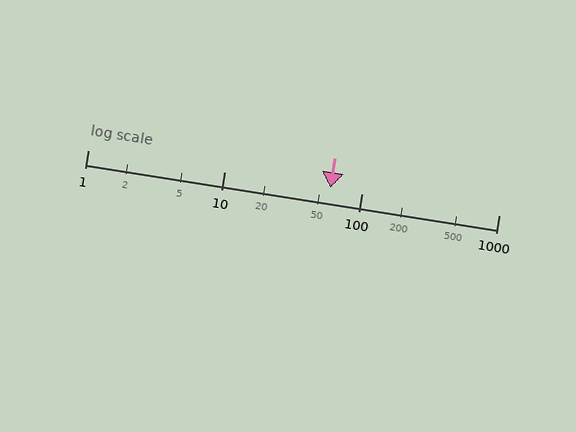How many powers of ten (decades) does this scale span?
The scale spans 3 decades, from 1 to 1000.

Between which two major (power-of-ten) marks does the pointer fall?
The pointer is between 10 and 100.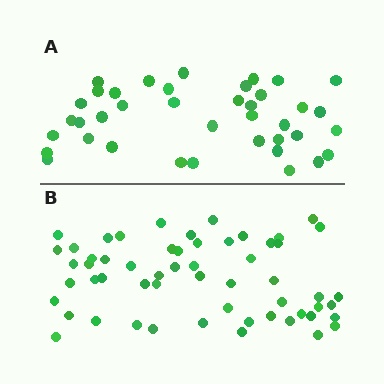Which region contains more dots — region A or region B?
Region B (the bottom region) has more dots.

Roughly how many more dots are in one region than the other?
Region B has approximately 20 more dots than region A.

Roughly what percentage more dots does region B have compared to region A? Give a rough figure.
About 45% more.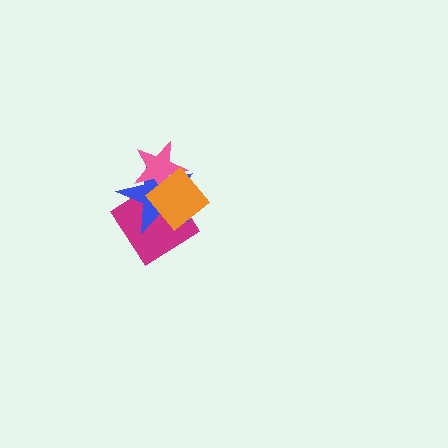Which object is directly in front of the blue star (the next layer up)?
The pink star is directly in front of the blue star.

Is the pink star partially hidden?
Yes, it is partially covered by another shape.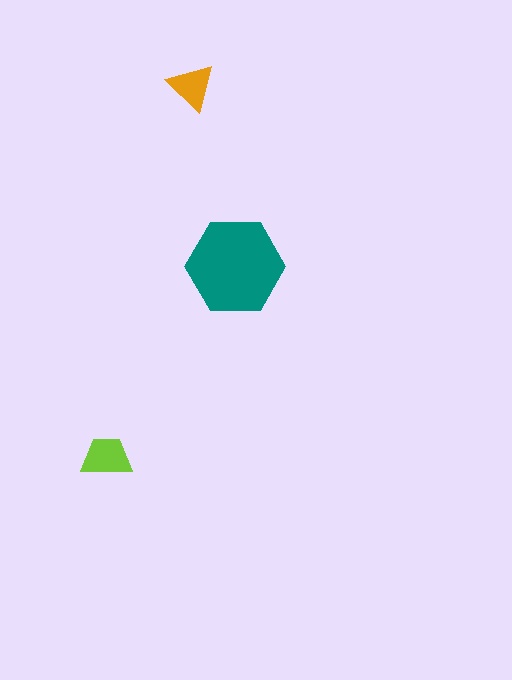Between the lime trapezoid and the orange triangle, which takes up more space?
The lime trapezoid.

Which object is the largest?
The teal hexagon.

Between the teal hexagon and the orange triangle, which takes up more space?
The teal hexagon.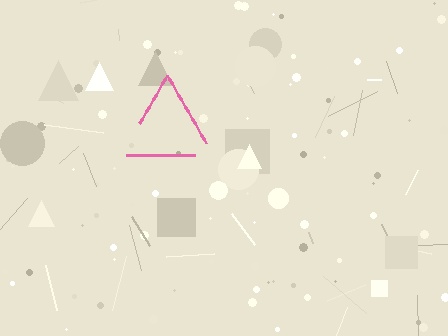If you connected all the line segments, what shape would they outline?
They would outline a triangle.